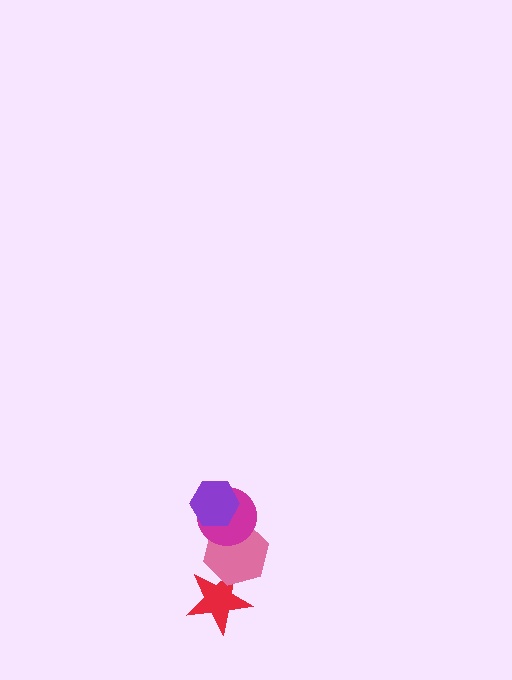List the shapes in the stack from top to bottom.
From top to bottom: the purple hexagon, the magenta circle, the pink hexagon, the red star.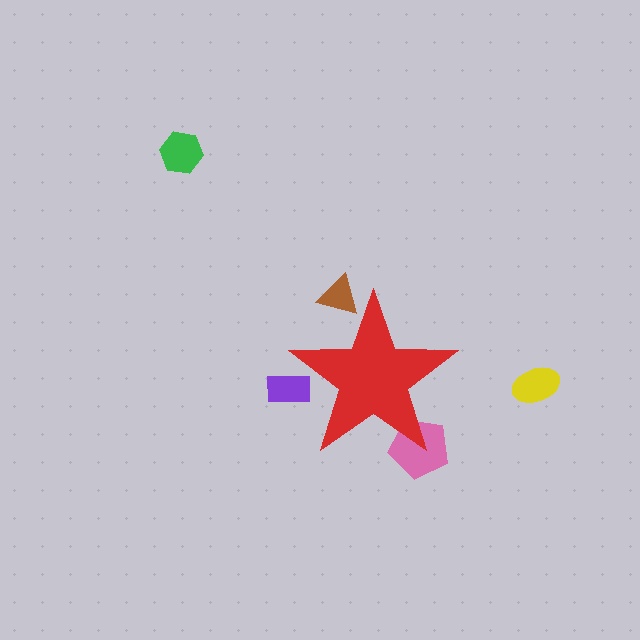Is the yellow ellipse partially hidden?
No, the yellow ellipse is fully visible.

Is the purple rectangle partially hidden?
Yes, the purple rectangle is partially hidden behind the red star.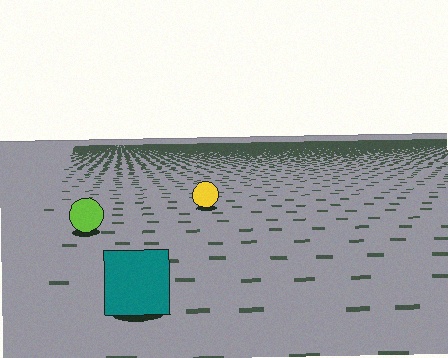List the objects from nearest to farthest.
From nearest to farthest: the teal square, the lime circle, the yellow circle.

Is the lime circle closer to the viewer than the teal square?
No. The teal square is closer — you can tell from the texture gradient: the ground texture is coarser near it.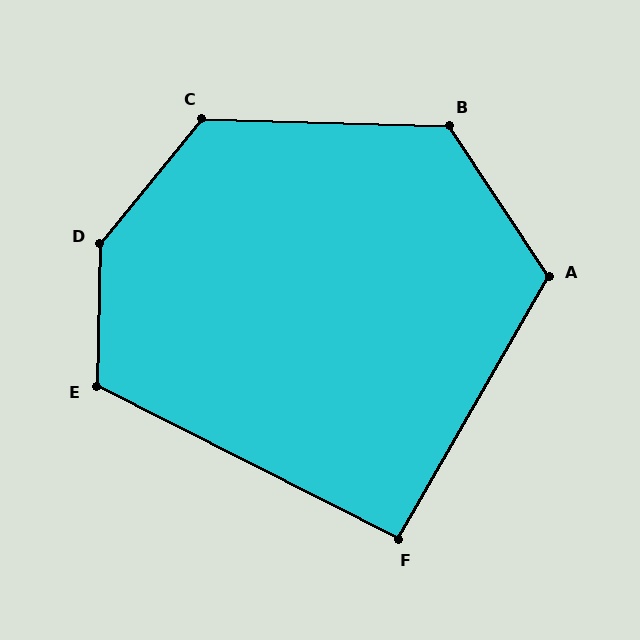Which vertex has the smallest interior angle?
F, at approximately 93 degrees.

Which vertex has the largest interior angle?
D, at approximately 142 degrees.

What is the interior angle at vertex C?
Approximately 128 degrees (obtuse).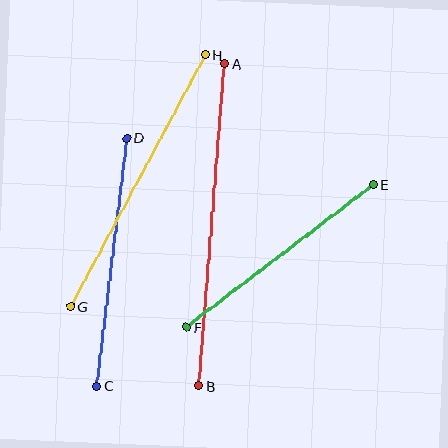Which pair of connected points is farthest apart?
Points A and B are farthest apart.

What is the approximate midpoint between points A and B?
The midpoint is at approximately (212, 225) pixels.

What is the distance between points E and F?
The distance is approximately 235 pixels.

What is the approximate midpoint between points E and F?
The midpoint is at approximately (280, 256) pixels.